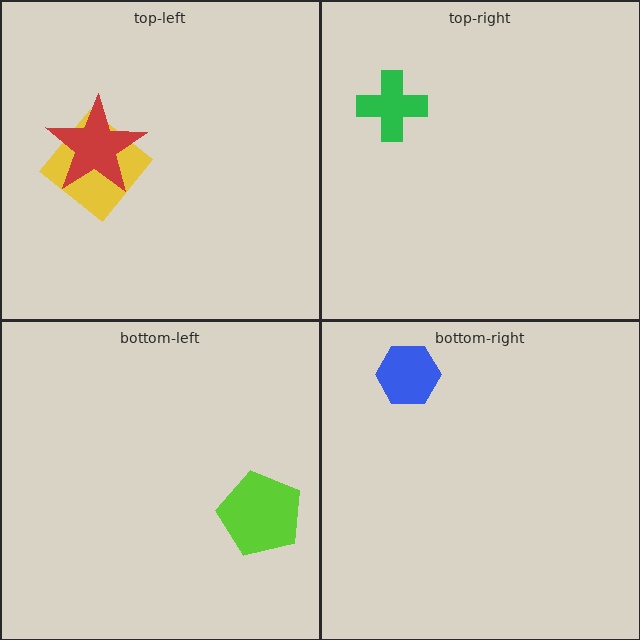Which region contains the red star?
The top-left region.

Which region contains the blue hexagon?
The bottom-right region.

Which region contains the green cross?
The top-right region.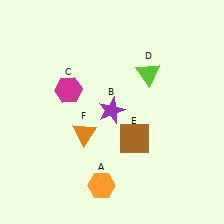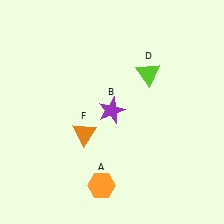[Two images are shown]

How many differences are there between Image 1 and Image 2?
There are 2 differences between the two images.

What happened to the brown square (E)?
The brown square (E) was removed in Image 2. It was in the bottom-right area of Image 1.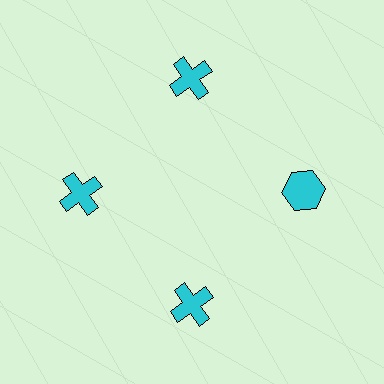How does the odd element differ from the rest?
It has a different shape: hexagon instead of cross.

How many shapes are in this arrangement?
There are 4 shapes arranged in a ring pattern.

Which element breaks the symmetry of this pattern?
The cyan hexagon at roughly the 3 o'clock position breaks the symmetry. All other shapes are cyan crosses.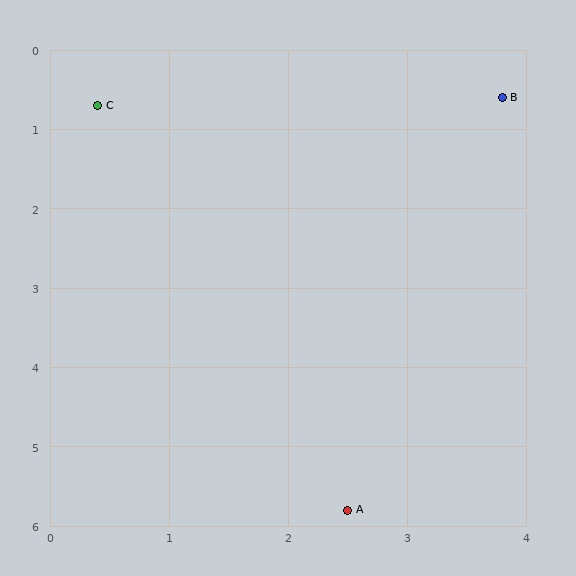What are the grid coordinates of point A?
Point A is at approximately (2.5, 5.8).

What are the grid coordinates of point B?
Point B is at approximately (3.8, 0.6).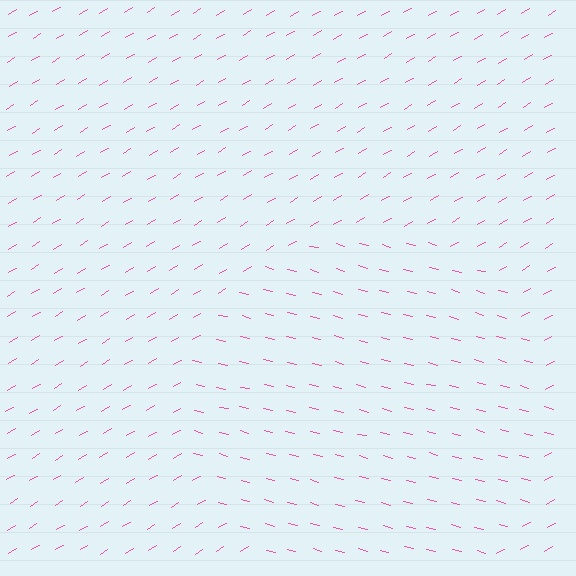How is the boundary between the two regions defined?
The boundary is defined purely by a change in line orientation (approximately 45 degrees difference). All lines are the same color and thickness.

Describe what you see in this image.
The image is filled with small pink line segments. A circle region in the image has lines oriented differently from the surrounding lines, creating a visible texture boundary.